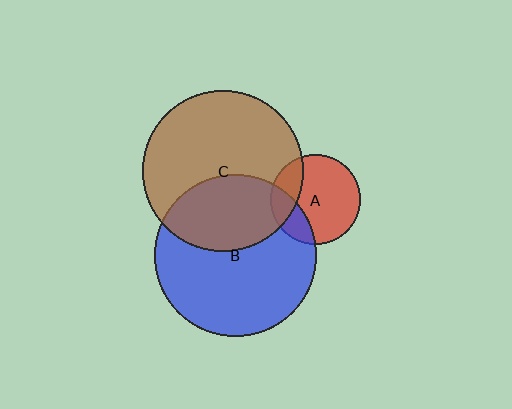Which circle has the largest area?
Circle B (blue).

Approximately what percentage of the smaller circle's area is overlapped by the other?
Approximately 25%.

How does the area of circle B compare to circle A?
Approximately 3.2 times.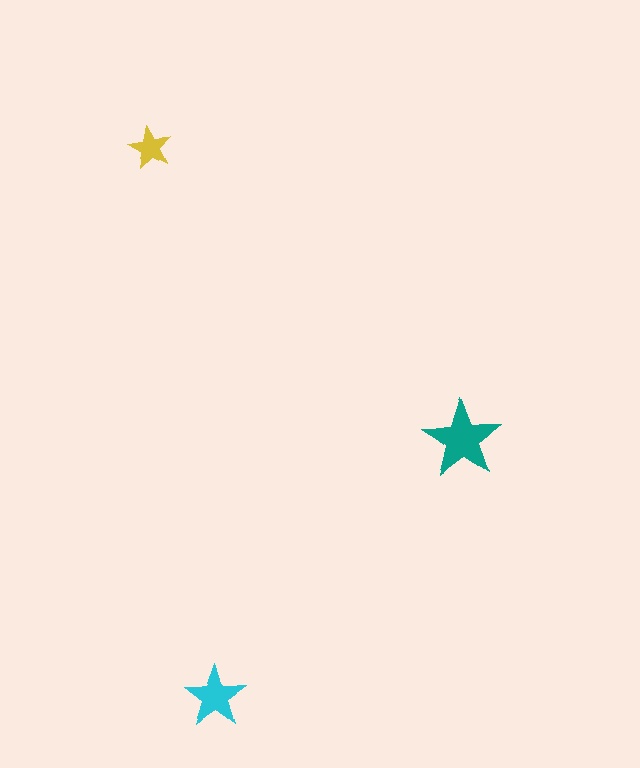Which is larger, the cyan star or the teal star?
The teal one.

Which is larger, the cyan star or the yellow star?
The cyan one.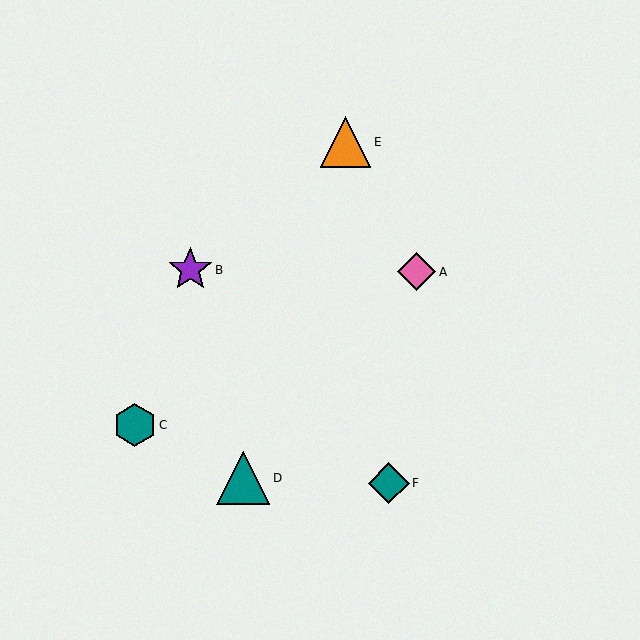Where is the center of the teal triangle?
The center of the teal triangle is at (243, 478).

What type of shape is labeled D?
Shape D is a teal triangle.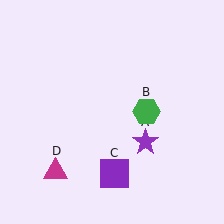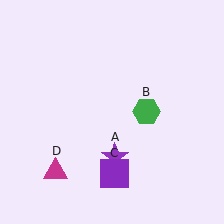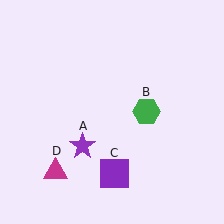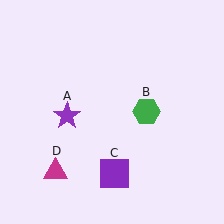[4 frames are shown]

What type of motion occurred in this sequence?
The purple star (object A) rotated clockwise around the center of the scene.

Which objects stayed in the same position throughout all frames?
Green hexagon (object B) and purple square (object C) and magenta triangle (object D) remained stationary.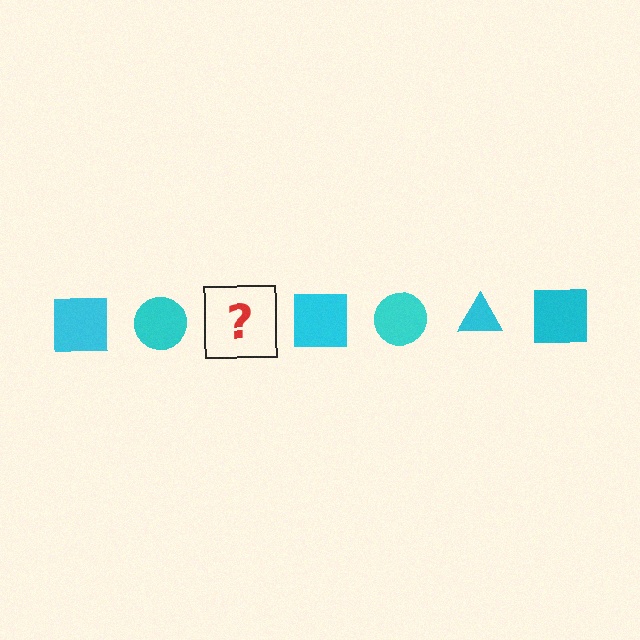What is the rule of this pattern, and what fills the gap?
The rule is that the pattern cycles through square, circle, triangle shapes in cyan. The gap should be filled with a cyan triangle.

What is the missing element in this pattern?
The missing element is a cyan triangle.